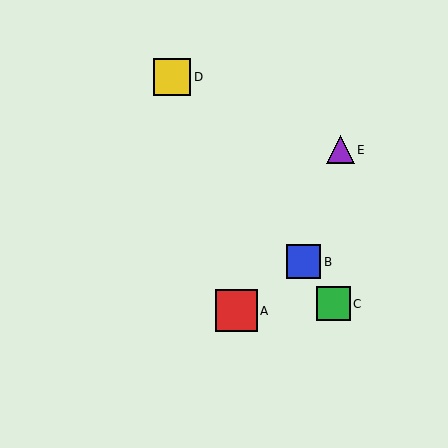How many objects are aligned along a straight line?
3 objects (B, C, D) are aligned along a straight line.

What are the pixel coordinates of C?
Object C is at (333, 304).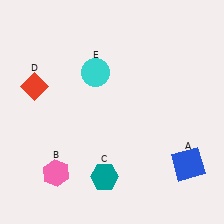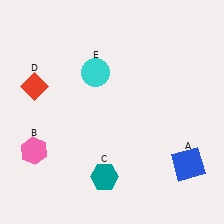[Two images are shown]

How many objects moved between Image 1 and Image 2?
1 object moved between the two images.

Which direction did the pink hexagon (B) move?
The pink hexagon (B) moved up.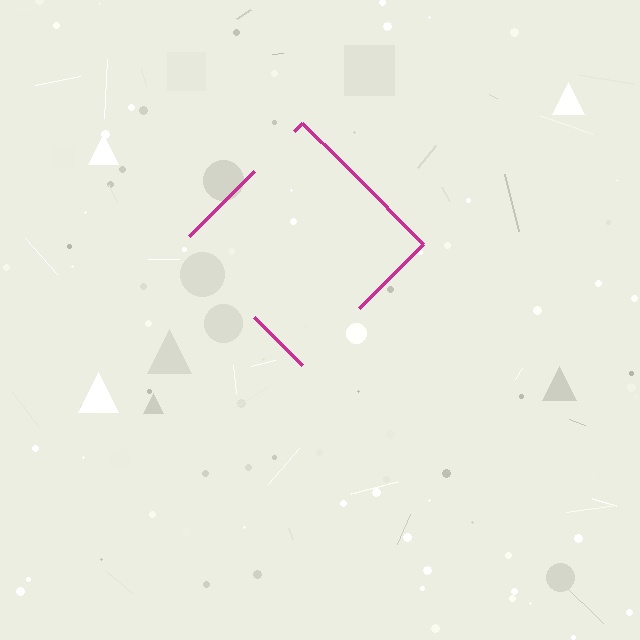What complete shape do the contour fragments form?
The contour fragments form a diamond.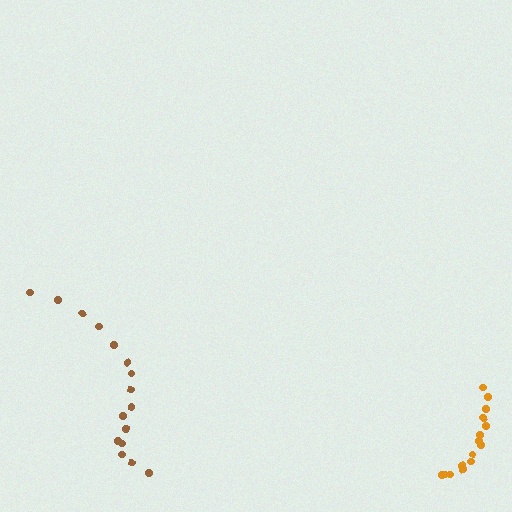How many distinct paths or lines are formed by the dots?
There are 2 distinct paths.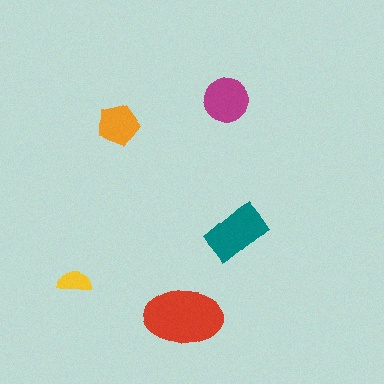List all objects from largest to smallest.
The red ellipse, the teal rectangle, the magenta circle, the orange pentagon, the yellow semicircle.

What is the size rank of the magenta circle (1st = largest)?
3rd.